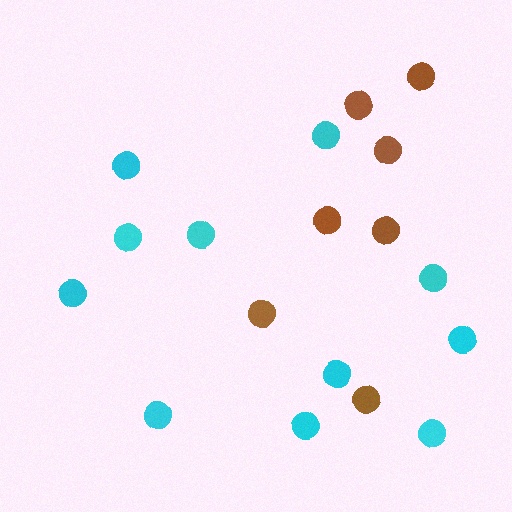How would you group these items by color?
There are 2 groups: one group of brown circles (7) and one group of cyan circles (11).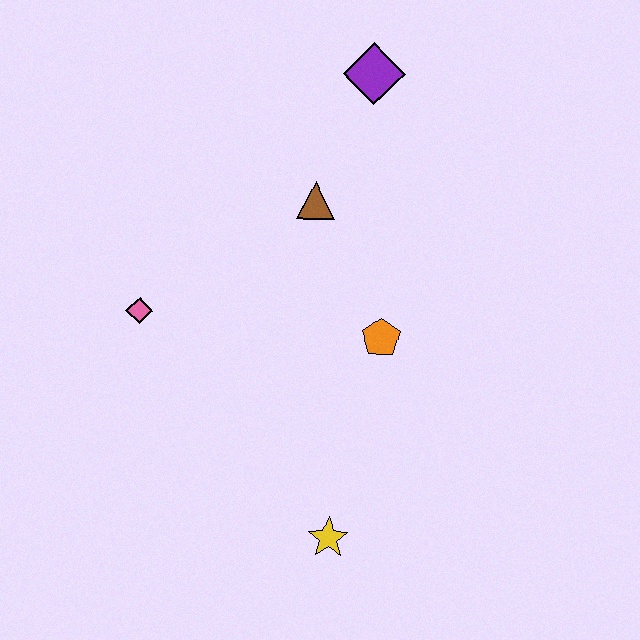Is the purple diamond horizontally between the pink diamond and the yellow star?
No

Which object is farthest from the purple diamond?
The yellow star is farthest from the purple diamond.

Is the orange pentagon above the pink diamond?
No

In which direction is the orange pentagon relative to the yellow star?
The orange pentagon is above the yellow star.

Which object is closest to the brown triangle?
The purple diamond is closest to the brown triangle.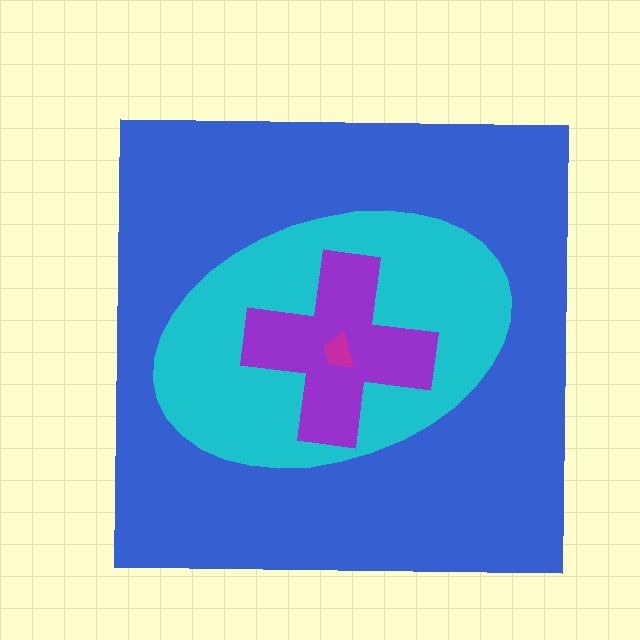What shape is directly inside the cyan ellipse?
The purple cross.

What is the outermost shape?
The blue square.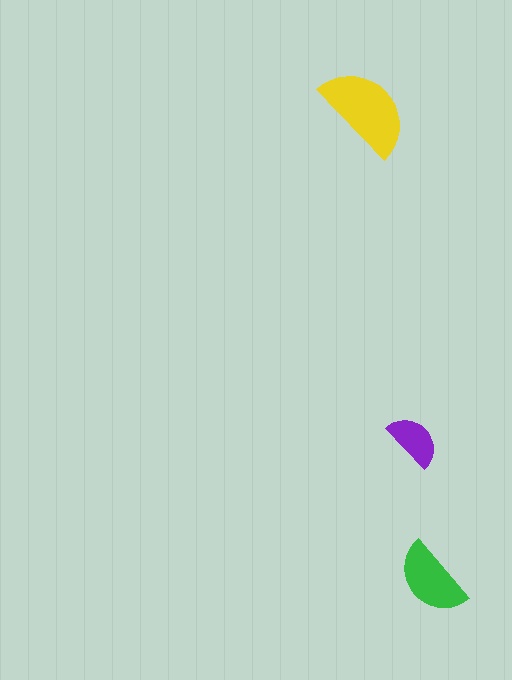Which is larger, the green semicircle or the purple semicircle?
The green one.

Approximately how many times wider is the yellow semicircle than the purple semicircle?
About 1.5 times wider.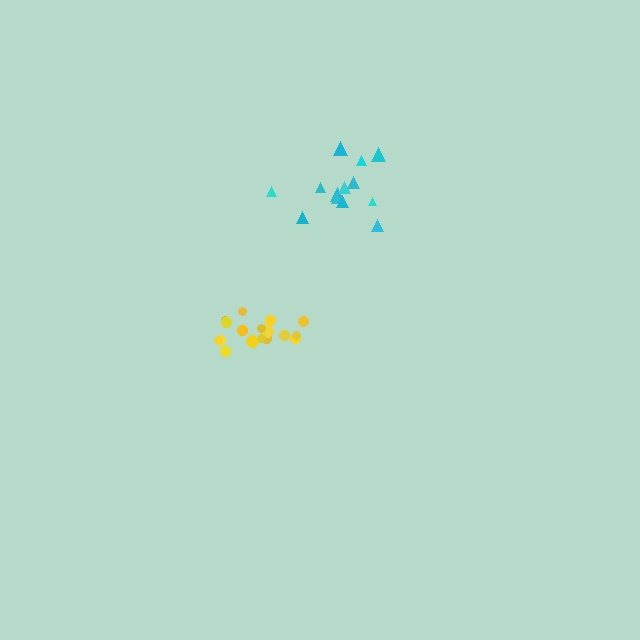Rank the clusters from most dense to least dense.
yellow, cyan.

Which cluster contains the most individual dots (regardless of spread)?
Yellow (17).